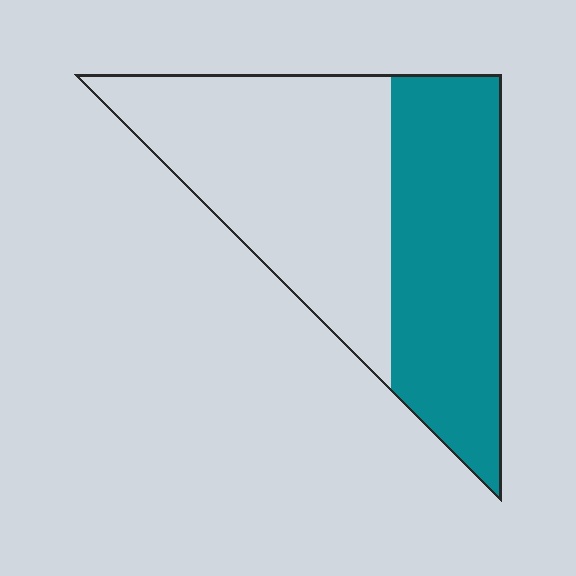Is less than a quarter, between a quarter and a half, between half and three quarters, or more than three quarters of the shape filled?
Between a quarter and a half.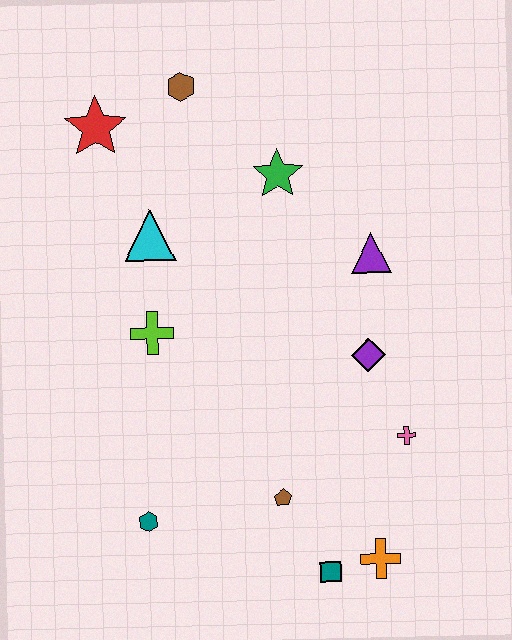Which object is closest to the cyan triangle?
The lime cross is closest to the cyan triangle.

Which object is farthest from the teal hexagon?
The brown hexagon is farthest from the teal hexagon.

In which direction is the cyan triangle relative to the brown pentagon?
The cyan triangle is above the brown pentagon.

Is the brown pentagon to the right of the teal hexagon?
Yes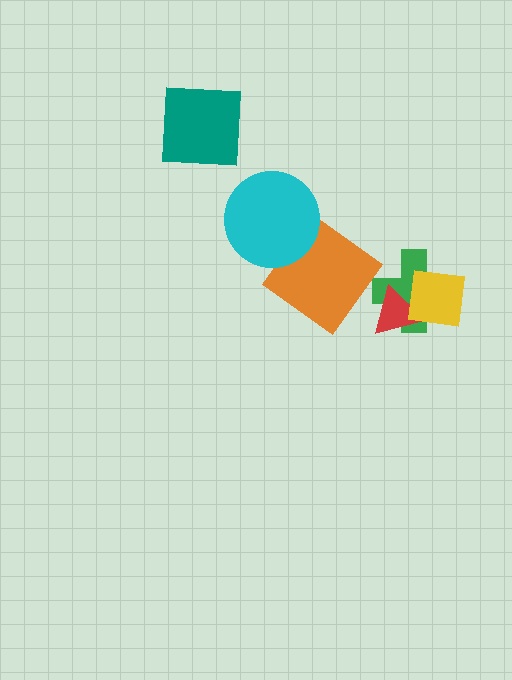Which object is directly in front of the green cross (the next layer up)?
The red triangle is directly in front of the green cross.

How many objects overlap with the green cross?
2 objects overlap with the green cross.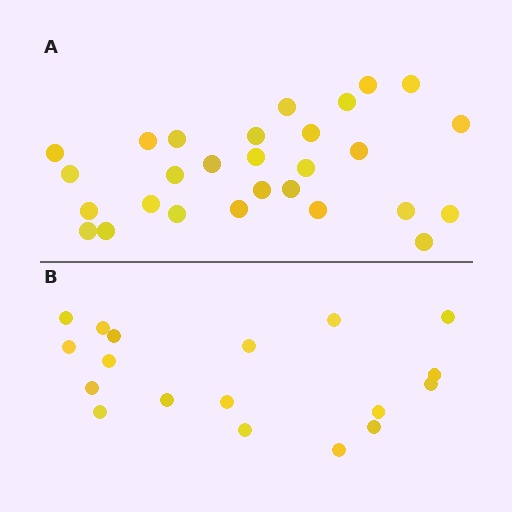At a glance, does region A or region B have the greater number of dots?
Region A (the top region) has more dots.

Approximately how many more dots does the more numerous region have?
Region A has roughly 10 or so more dots than region B.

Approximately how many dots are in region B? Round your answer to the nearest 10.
About 20 dots. (The exact count is 18, which rounds to 20.)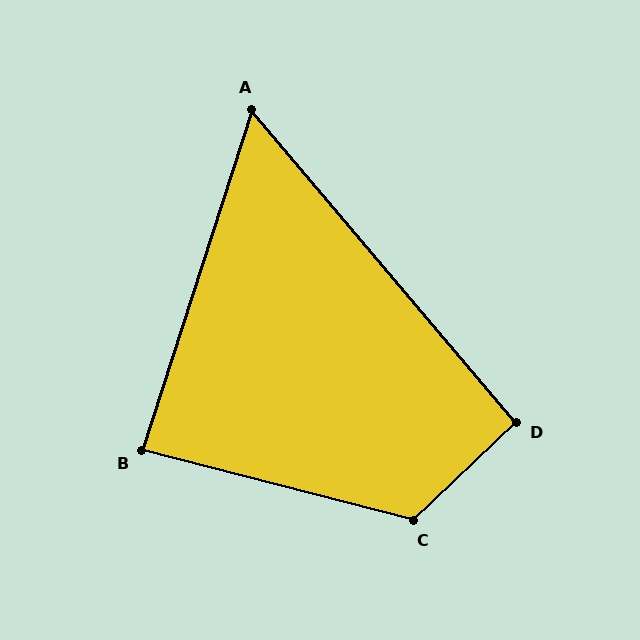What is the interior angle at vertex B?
Approximately 87 degrees (approximately right).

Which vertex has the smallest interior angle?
A, at approximately 58 degrees.